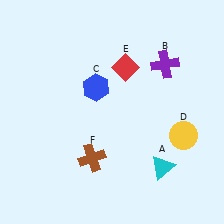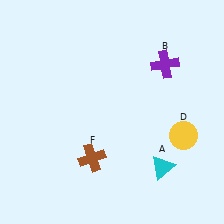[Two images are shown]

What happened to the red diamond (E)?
The red diamond (E) was removed in Image 2. It was in the top-right area of Image 1.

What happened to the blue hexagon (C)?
The blue hexagon (C) was removed in Image 2. It was in the top-left area of Image 1.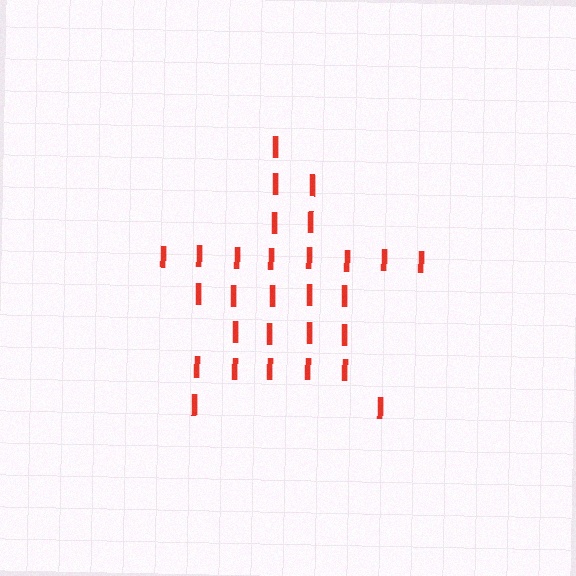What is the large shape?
The large shape is a star.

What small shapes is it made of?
It is made of small letter I's.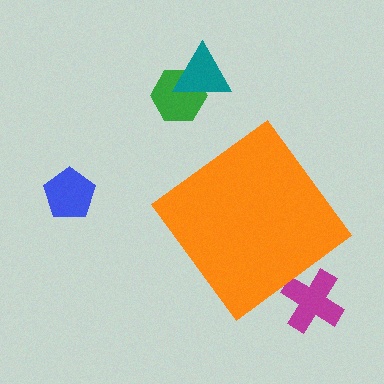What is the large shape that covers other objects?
An orange diamond.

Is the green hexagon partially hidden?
No, the green hexagon is fully visible.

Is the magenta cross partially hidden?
Yes, the magenta cross is partially hidden behind the orange diamond.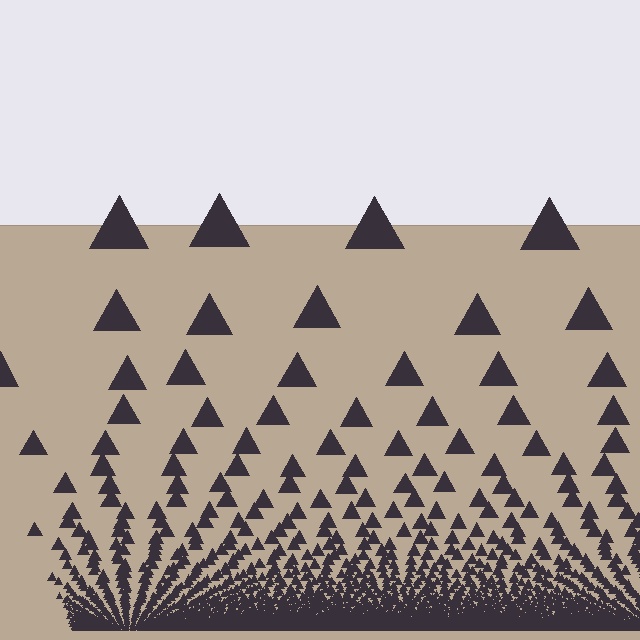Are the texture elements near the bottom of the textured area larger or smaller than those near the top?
Smaller. The gradient is inverted — elements near the bottom are smaller and denser.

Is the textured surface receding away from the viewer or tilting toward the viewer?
The surface appears to tilt toward the viewer. Texture elements get larger and sparser toward the top.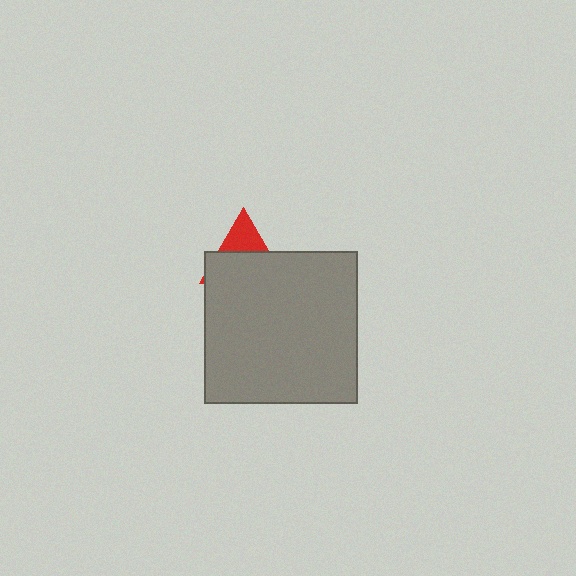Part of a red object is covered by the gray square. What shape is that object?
It is a triangle.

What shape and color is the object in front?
The object in front is a gray square.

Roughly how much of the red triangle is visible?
A small part of it is visible (roughly 35%).